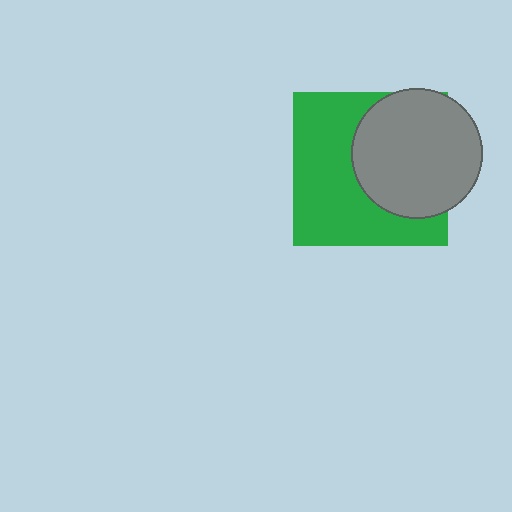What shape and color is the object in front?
The object in front is a gray circle.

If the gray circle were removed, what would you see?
You would see the complete green square.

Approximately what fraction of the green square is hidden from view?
Roughly 44% of the green square is hidden behind the gray circle.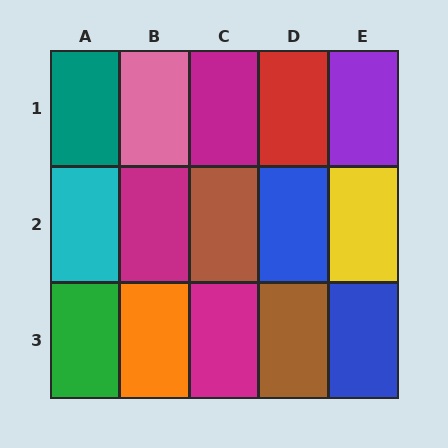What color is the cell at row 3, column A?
Green.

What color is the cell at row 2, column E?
Yellow.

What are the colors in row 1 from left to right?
Teal, pink, magenta, red, purple.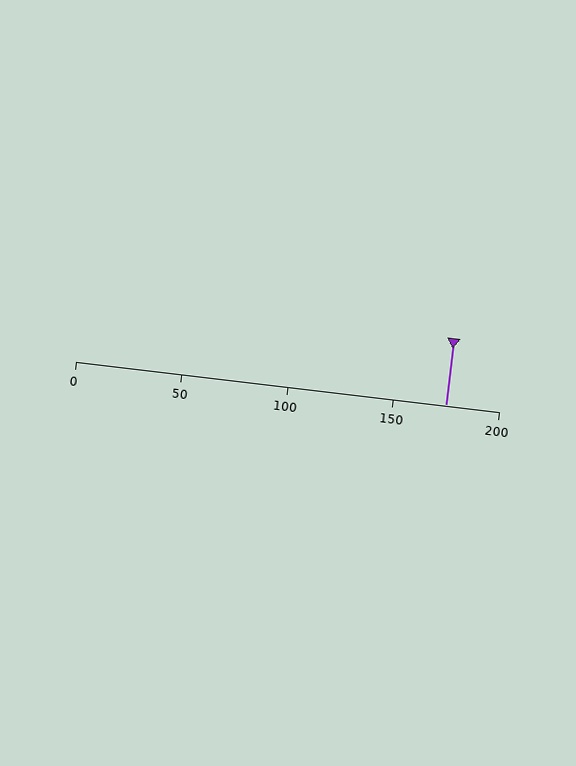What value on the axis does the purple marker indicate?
The marker indicates approximately 175.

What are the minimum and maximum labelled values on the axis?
The axis runs from 0 to 200.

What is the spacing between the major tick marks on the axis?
The major ticks are spaced 50 apart.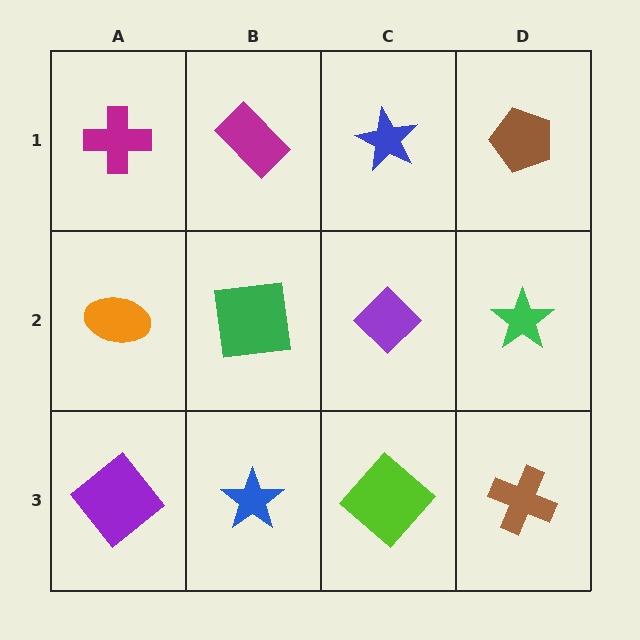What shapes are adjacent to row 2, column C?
A blue star (row 1, column C), a lime diamond (row 3, column C), a green square (row 2, column B), a green star (row 2, column D).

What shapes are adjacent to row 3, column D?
A green star (row 2, column D), a lime diamond (row 3, column C).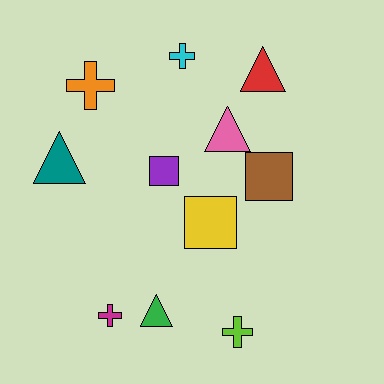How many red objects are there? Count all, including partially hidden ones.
There is 1 red object.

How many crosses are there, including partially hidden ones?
There are 4 crosses.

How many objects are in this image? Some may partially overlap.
There are 11 objects.